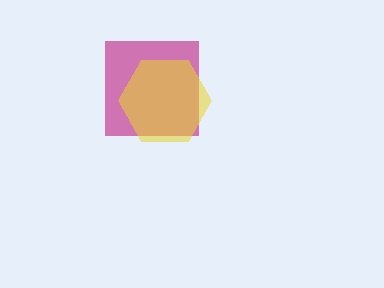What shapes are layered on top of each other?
The layered shapes are: a magenta square, a yellow hexagon.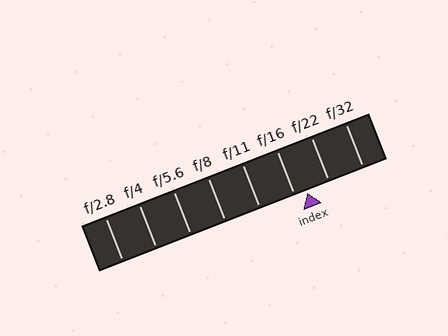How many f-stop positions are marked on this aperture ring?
There are 8 f-stop positions marked.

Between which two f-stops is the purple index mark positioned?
The index mark is between f/16 and f/22.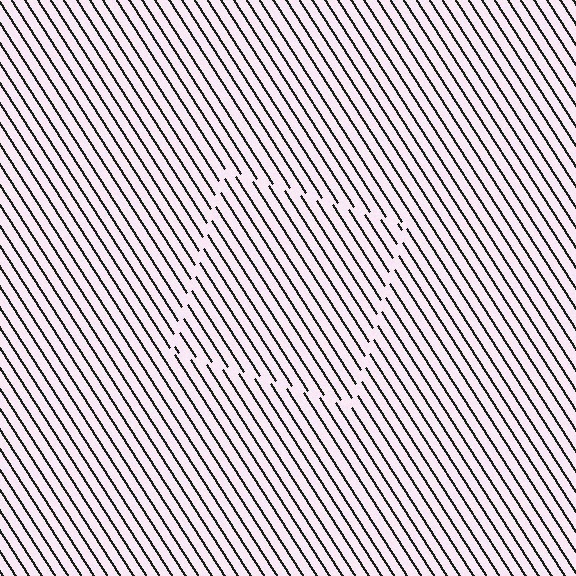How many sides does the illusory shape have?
4 sides — the line-ends trace a square.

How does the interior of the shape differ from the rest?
The interior of the shape contains the same grating, shifted by half a period — the contour is defined by the phase discontinuity where line-ends from the inner and outer gratings abut.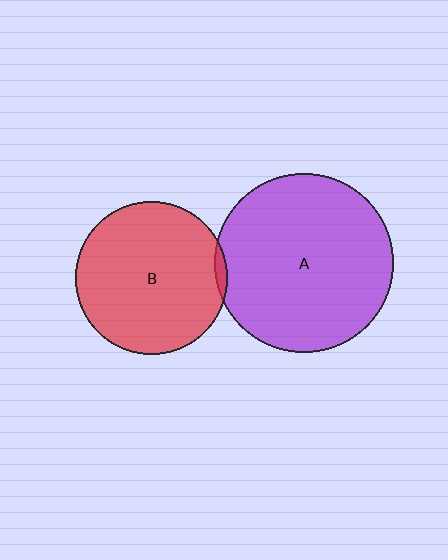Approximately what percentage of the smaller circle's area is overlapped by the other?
Approximately 5%.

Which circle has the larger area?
Circle A (purple).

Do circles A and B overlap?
Yes.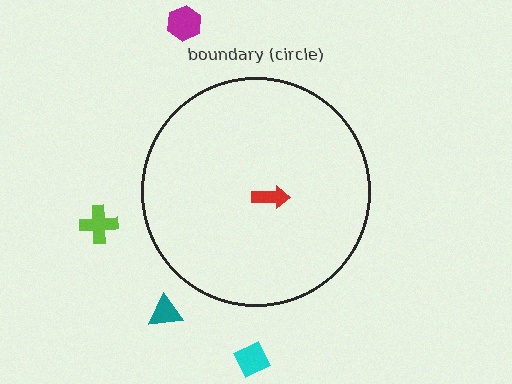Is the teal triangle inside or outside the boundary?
Outside.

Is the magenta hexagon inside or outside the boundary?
Outside.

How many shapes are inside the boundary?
1 inside, 4 outside.